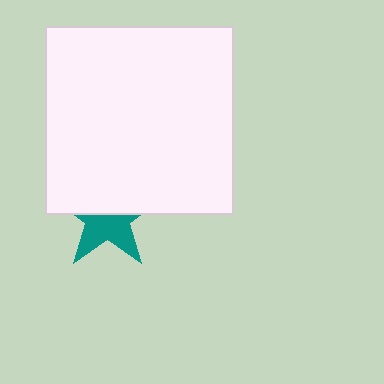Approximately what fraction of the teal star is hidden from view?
Roughly 53% of the teal star is hidden behind the white square.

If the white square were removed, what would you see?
You would see the complete teal star.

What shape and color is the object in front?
The object in front is a white square.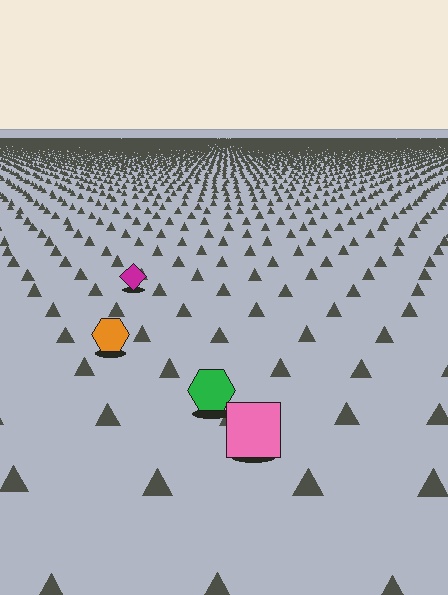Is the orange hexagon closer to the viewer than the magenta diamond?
Yes. The orange hexagon is closer — you can tell from the texture gradient: the ground texture is coarser near it.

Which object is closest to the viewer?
The pink square is closest. The texture marks near it are larger and more spread out.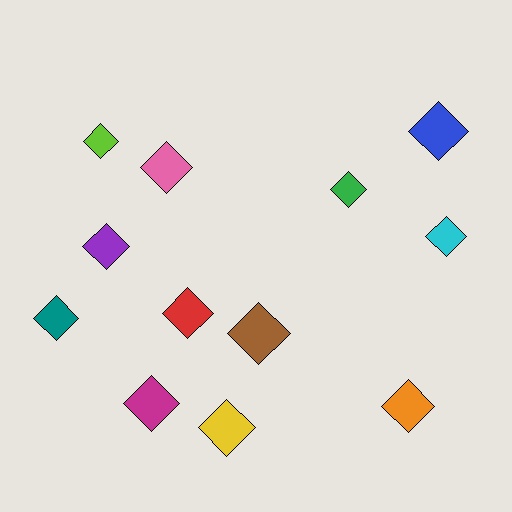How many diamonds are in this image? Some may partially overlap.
There are 12 diamonds.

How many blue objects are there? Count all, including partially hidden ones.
There is 1 blue object.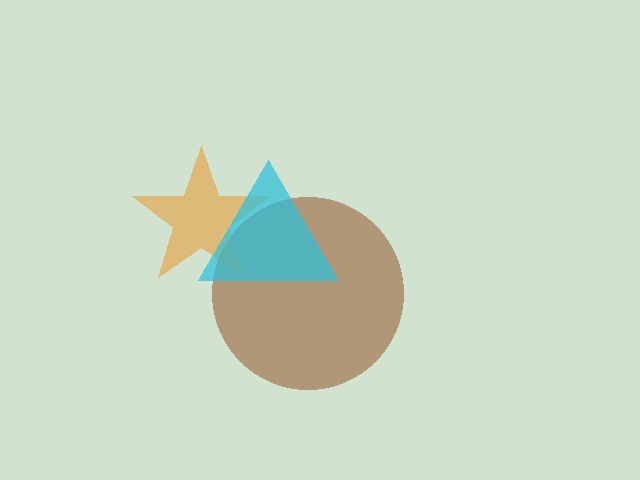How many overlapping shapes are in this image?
There are 3 overlapping shapes in the image.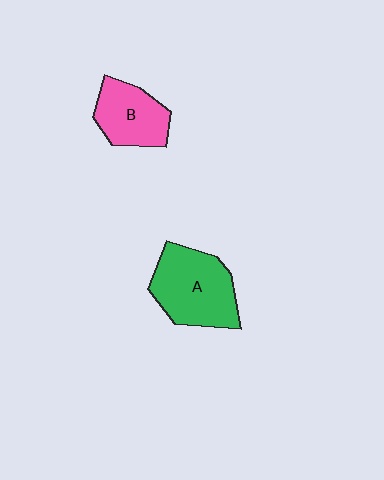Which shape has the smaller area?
Shape B (pink).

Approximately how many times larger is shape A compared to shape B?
Approximately 1.4 times.